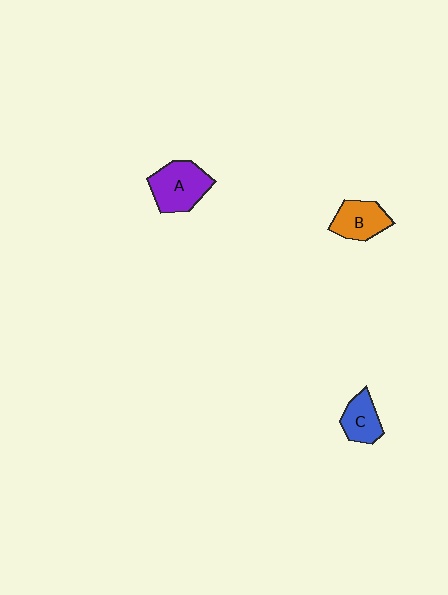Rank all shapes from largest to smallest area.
From largest to smallest: A (purple), B (orange), C (blue).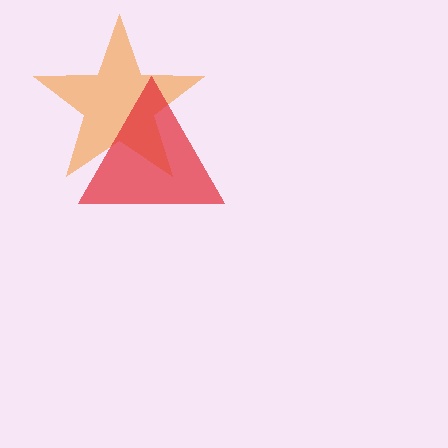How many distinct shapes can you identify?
There are 2 distinct shapes: an orange star, a red triangle.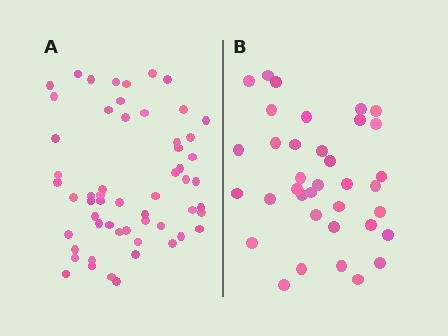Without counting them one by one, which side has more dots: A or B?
Region A (the left region) has more dots.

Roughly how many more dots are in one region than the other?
Region A has approximately 20 more dots than region B.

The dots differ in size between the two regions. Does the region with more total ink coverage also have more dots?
No. Region B has more total ink coverage because its dots are larger, but region A actually contains more individual dots. Total area can be misleading — the number of items is what matters here.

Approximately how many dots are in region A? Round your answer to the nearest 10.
About 60 dots. (The exact count is 57, which rounds to 60.)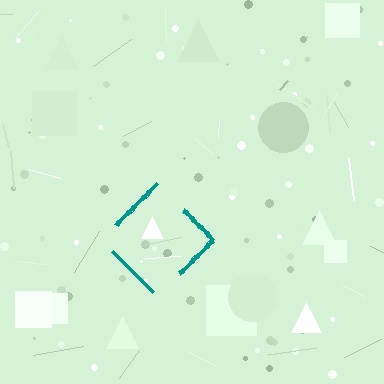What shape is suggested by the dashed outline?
The dashed outline suggests a diamond.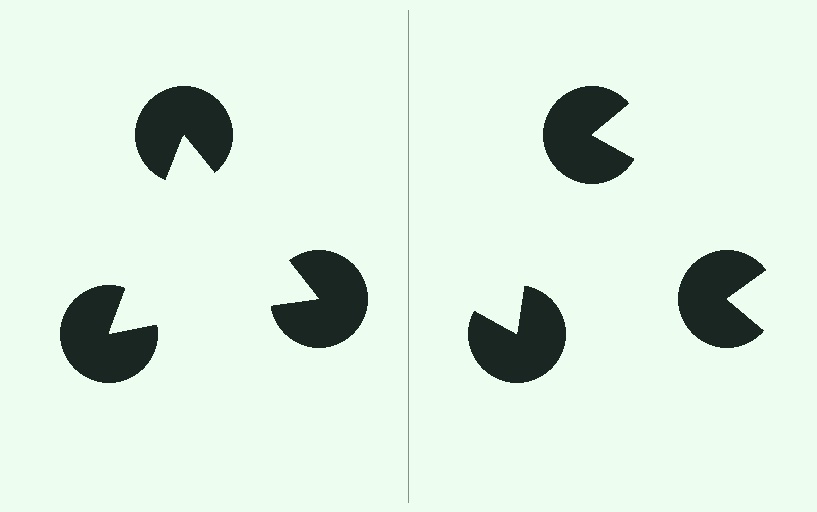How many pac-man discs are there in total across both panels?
6 — 3 on each side.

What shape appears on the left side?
An illusory triangle.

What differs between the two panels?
The pac-man discs are positioned identically on both sides; only the wedge orientations differ. On the left they align to a triangle; on the right they are misaligned.